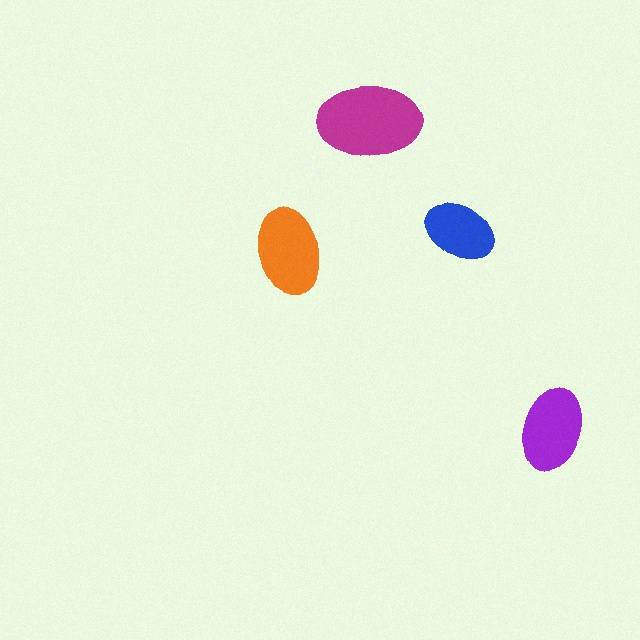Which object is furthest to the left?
The orange ellipse is leftmost.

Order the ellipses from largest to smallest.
the magenta one, the orange one, the purple one, the blue one.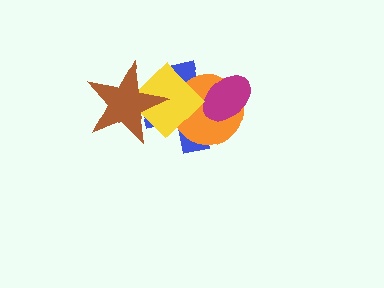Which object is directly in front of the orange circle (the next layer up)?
The magenta ellipse is directly in front of the orange circle.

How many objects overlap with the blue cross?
4 objects overlap with the blue cross.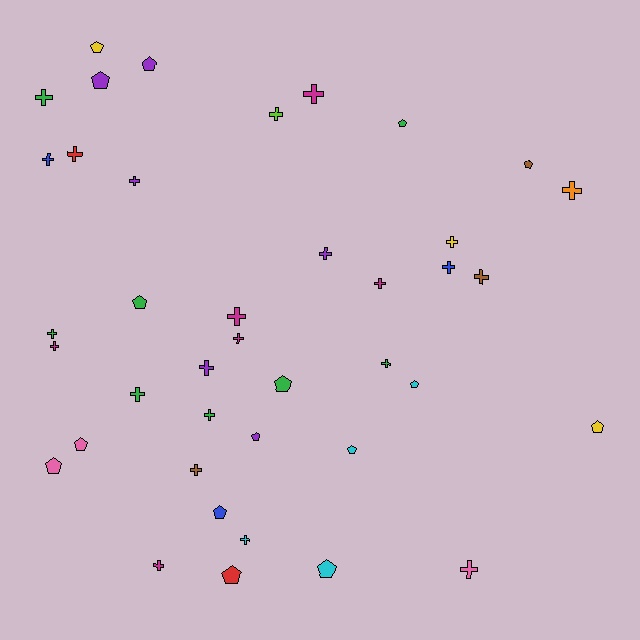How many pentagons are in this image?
There are 16 pentagons.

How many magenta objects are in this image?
There are 6 magenta objects.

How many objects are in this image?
There are 40 objects.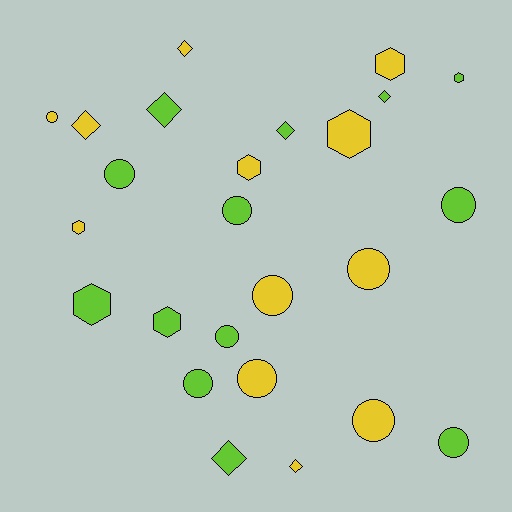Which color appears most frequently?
Lime, with 13 objects.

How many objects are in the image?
There are 25 objects.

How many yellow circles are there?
There are 5 yellow circles.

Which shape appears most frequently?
Circle, with 11 objects.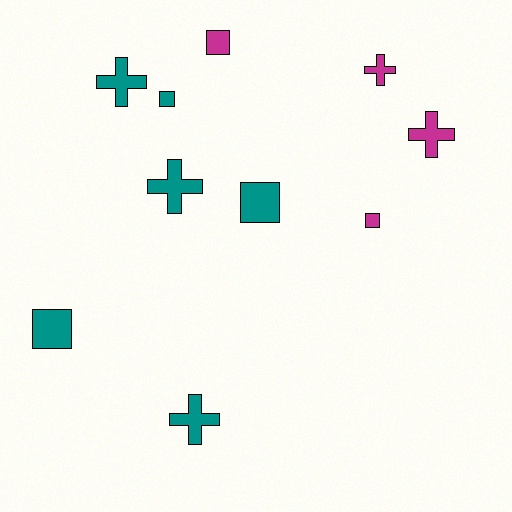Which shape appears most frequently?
Square, with 5 objects.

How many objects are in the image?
There are 10 objects.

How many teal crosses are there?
There are 3 teal crosses.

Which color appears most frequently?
Teal, with 6 objects.